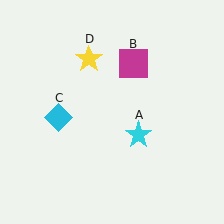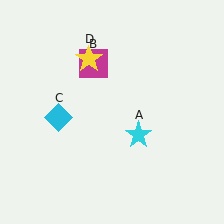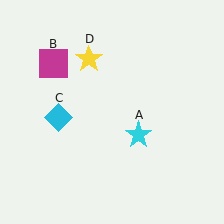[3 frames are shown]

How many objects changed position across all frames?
1 object changed position: magenta square (object B).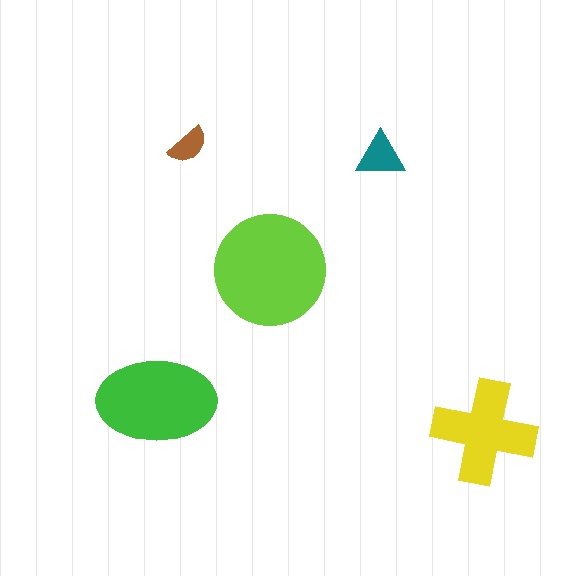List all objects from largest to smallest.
The lime circle, the green ellipse, the yellow cross, the teal triangle, the brown semicircle.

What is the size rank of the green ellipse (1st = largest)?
2nd.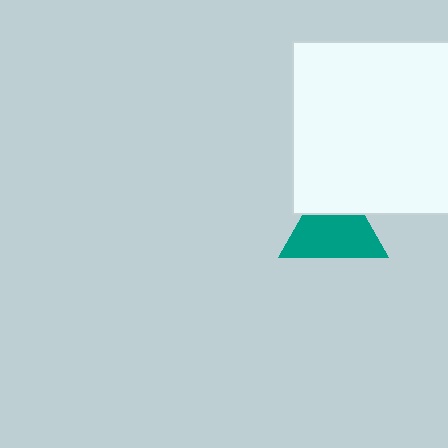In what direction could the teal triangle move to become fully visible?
The teal triangle could move down. That would shift it out from behind the white square entirely.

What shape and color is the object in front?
The object in front is a white square.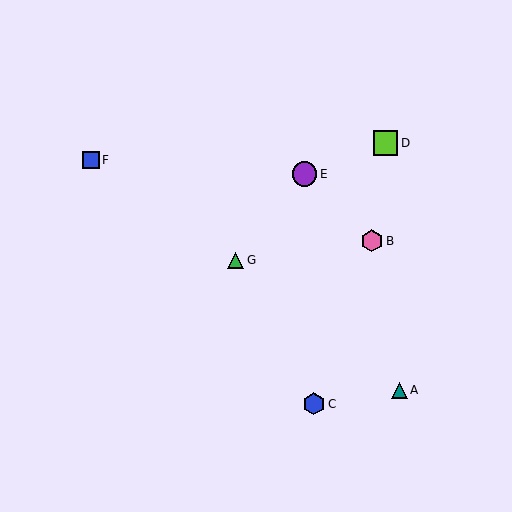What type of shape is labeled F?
Shape F is a blue square.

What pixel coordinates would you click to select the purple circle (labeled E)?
Click at (305, 174) to select the purple circle E.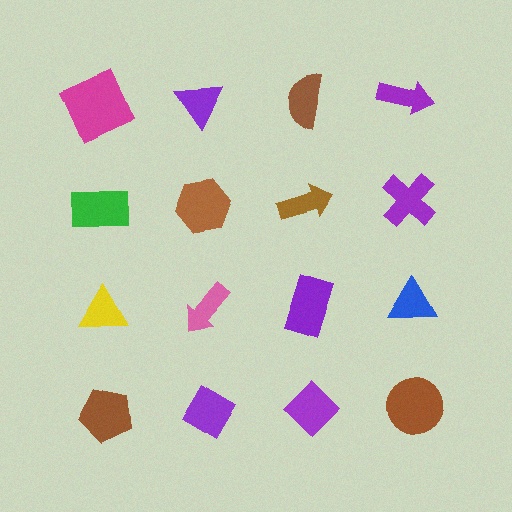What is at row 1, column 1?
A magenta square.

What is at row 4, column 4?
A brown circle.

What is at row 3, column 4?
A blue triangle.